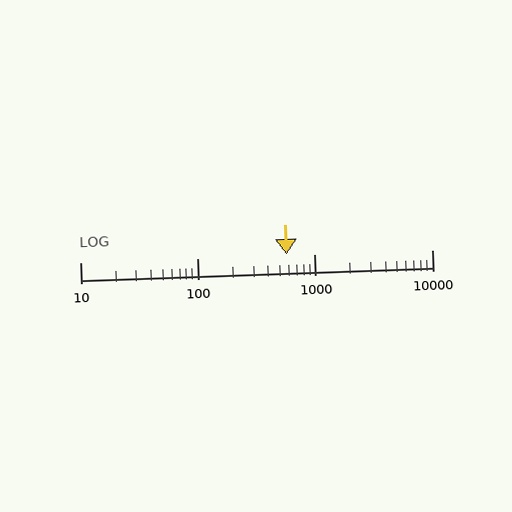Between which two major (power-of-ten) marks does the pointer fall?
The pointer is between 100 and 1000.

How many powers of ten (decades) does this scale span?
The scale spans 3 decades, from 10 to 10000.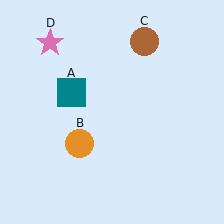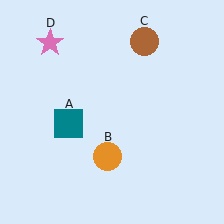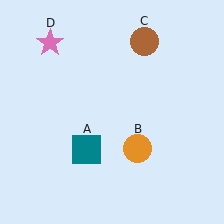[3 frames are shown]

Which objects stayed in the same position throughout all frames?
Brown circle (object C) and pink star (object D) remained stationary.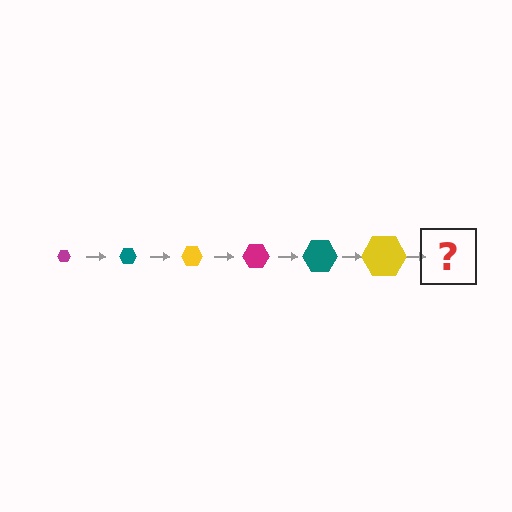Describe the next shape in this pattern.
It should be a magenta hexagon, larger than the previous one.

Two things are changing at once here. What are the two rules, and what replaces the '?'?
The two rules are that the hexagon grows larger each step and the color cycles through magenta, teal, and yellow. The '?' should be a magenta hexagon, larger than the previous one.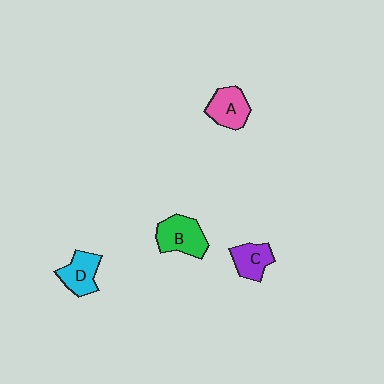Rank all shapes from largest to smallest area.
From largest to smallest: B (green), A (pink), D (cyan), C (purple).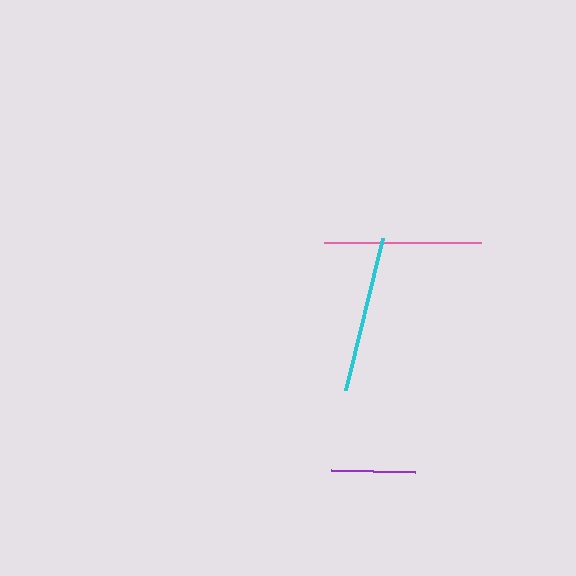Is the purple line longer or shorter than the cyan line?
The cyan line is longer than the purple line.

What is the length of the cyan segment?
The cyan segment is approximately 156 pixels long.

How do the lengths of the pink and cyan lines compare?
The pink and cyan lines are approximately the same length.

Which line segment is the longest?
The pink line is the longest at approximately 157 pixels.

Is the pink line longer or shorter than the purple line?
The pink line is longer than the purple line.